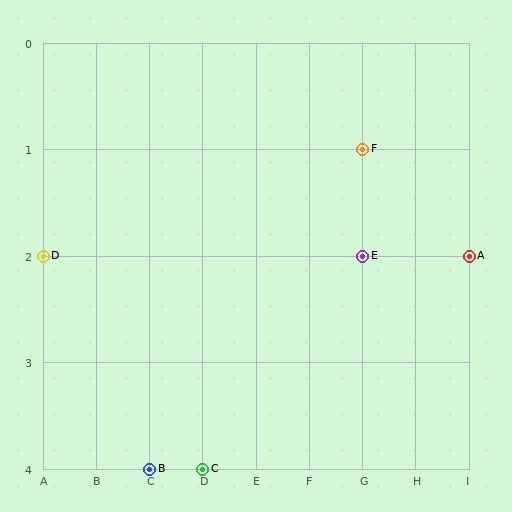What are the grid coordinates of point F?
Point F is at grid coordinates (G, 1).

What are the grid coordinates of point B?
Point B is at grid coordinates (C, 4).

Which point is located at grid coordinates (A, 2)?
Point D is at (A, 2).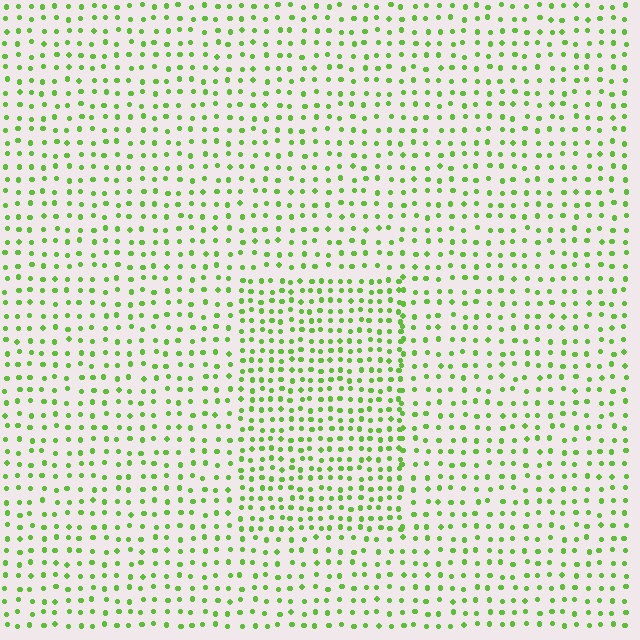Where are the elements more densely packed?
The elements are more densely packed inside the rectangle boundary.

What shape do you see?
I see a rectangle.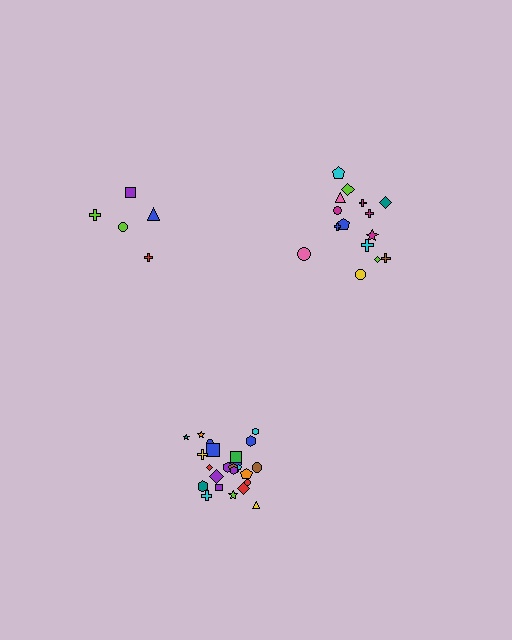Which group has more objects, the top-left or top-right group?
The top-right group.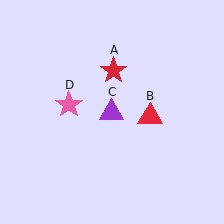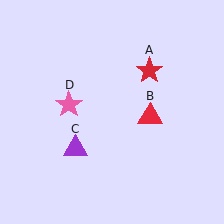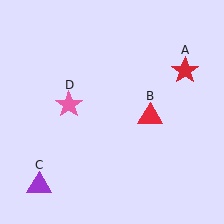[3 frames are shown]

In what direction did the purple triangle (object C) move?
The purple triangle (object C) moved down and to the left.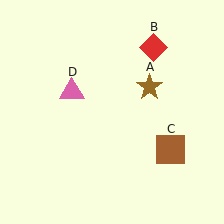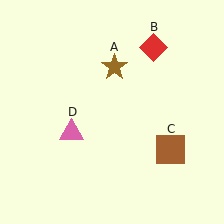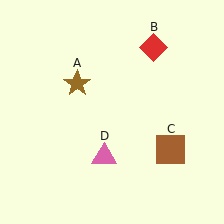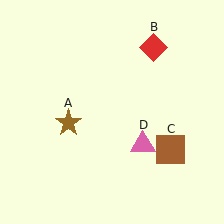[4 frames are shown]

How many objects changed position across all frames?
2 objects changed position: brown star (object A), pink triangle (object D).